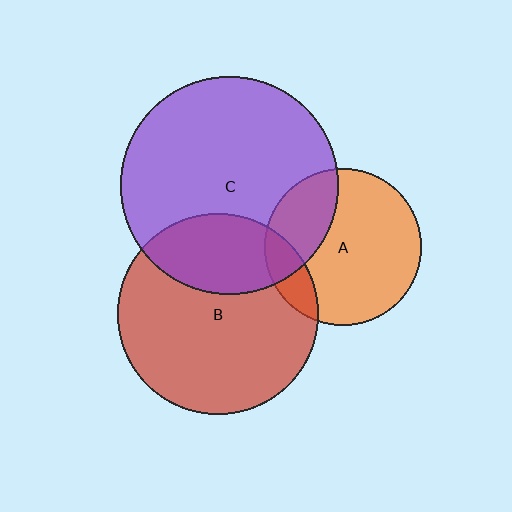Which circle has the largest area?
Circle C (purple).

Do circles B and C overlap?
Yes.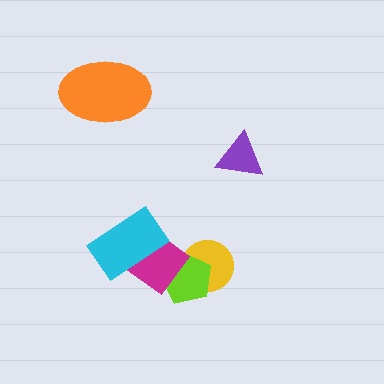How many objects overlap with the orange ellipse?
0 objects overlap with the orange ellipse.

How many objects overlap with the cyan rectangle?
1 object overlaps with the cyan rectangle.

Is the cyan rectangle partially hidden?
No, no other shape covers it.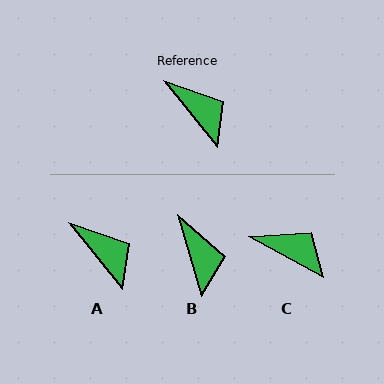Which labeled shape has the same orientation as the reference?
A.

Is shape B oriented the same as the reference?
No, it is off by about 23 degrees.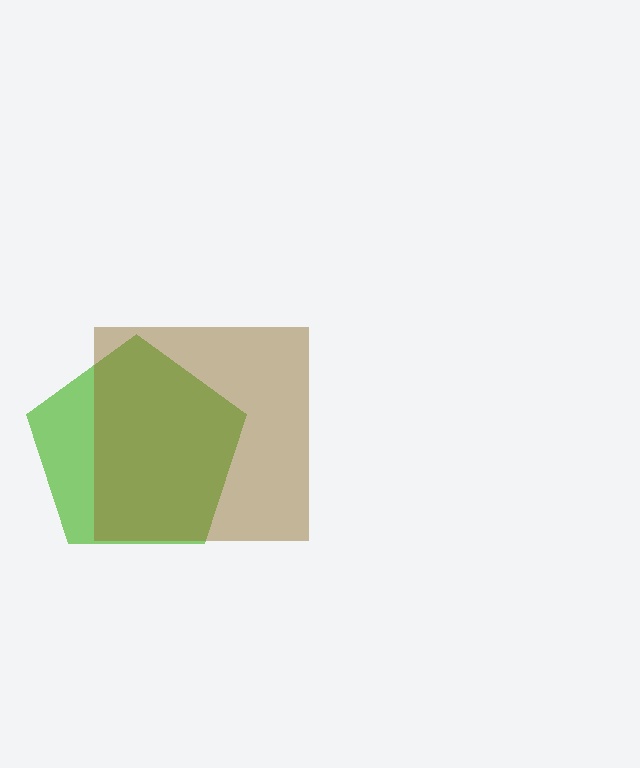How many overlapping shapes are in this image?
There are 2 overlapping shapes in the image.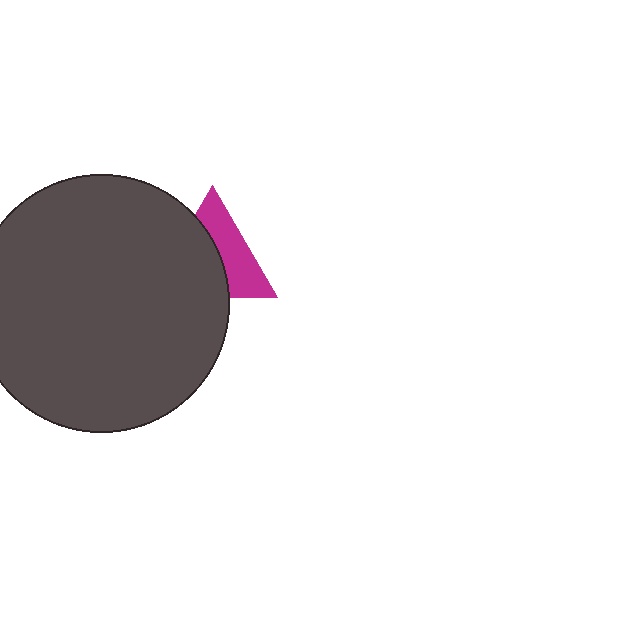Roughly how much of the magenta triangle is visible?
About half of it is visible (roughly 47%).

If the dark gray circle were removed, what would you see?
You would see the complete magenta triangle.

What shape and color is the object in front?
The object in front is a dark gray circle.